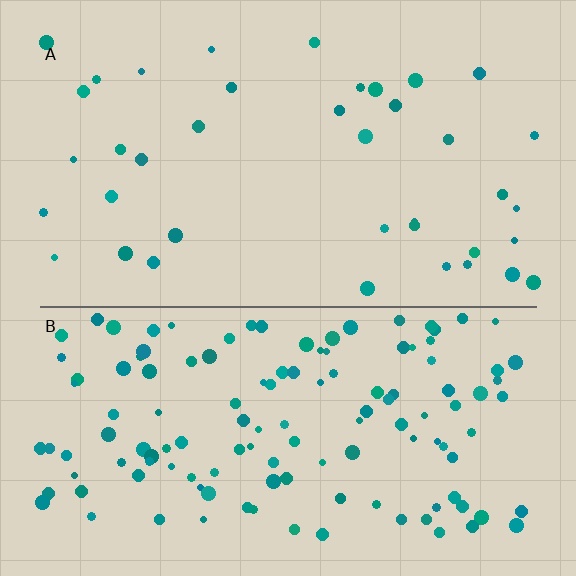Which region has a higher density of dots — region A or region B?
B (the bottom).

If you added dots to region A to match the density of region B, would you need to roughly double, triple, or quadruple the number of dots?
Approximately triple.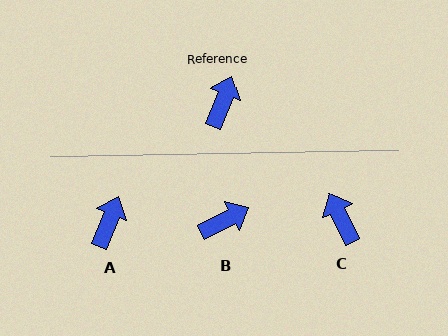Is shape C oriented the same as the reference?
No, it is off by about 47 degrees.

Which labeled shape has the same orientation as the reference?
A.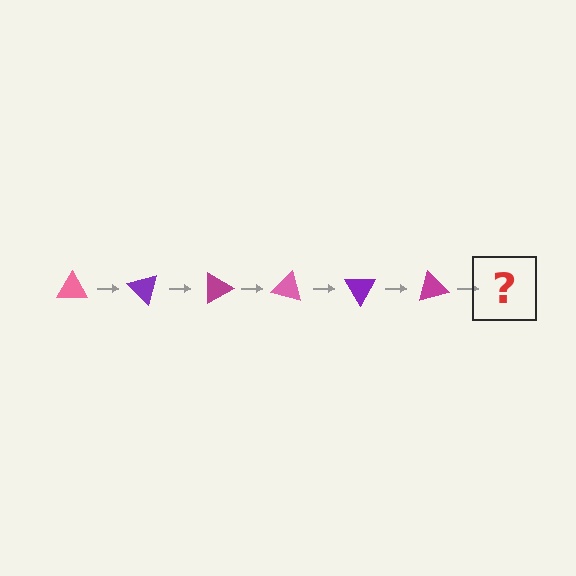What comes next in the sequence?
The next element should be a pink triangle, rotated 270 degrees from the start.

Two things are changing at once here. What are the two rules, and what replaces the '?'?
The two rules are that it rotates 45 degrees each step and the color cycles through pink, purple, and magenta. The '?' should be a pink triangle, rotated 270 degrees from the start.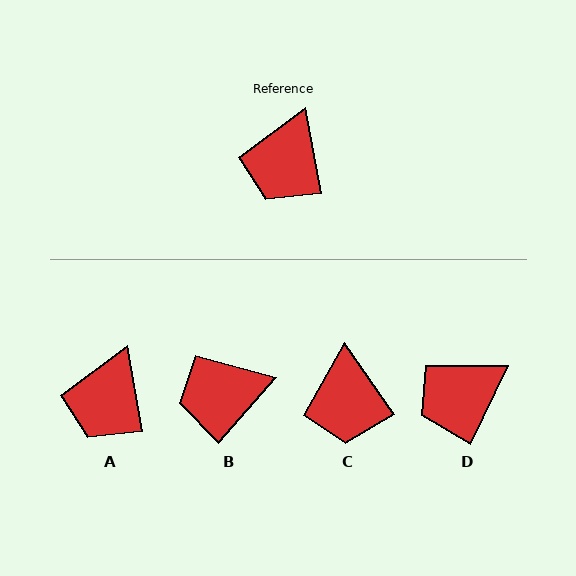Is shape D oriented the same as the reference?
No, it is off by about 36 degrees.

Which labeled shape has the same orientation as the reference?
A.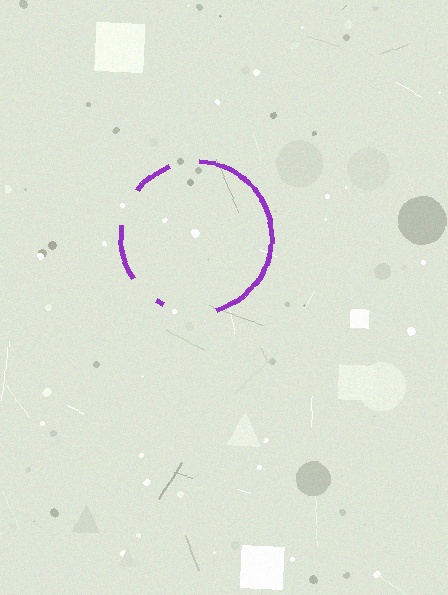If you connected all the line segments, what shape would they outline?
They would outline a circle.